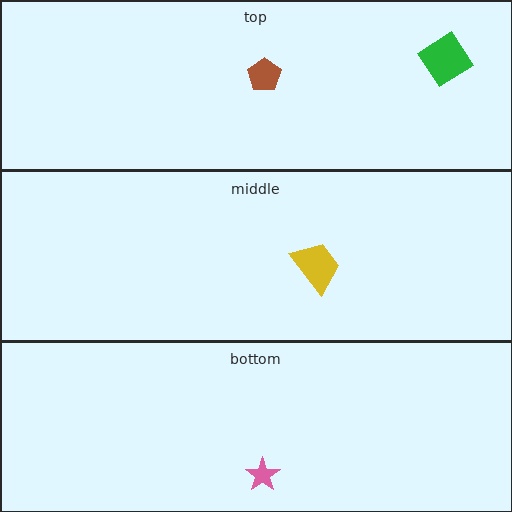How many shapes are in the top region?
2.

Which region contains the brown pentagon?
The top region.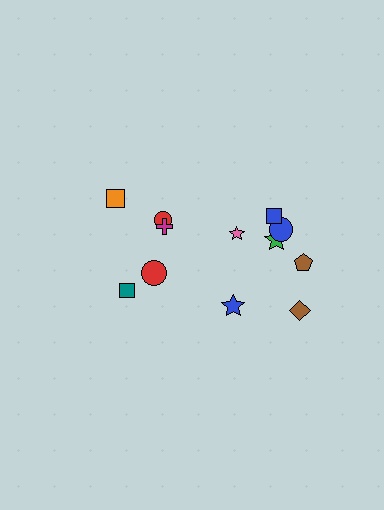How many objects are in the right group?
There are 7 objects.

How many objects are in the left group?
There are 5 objects.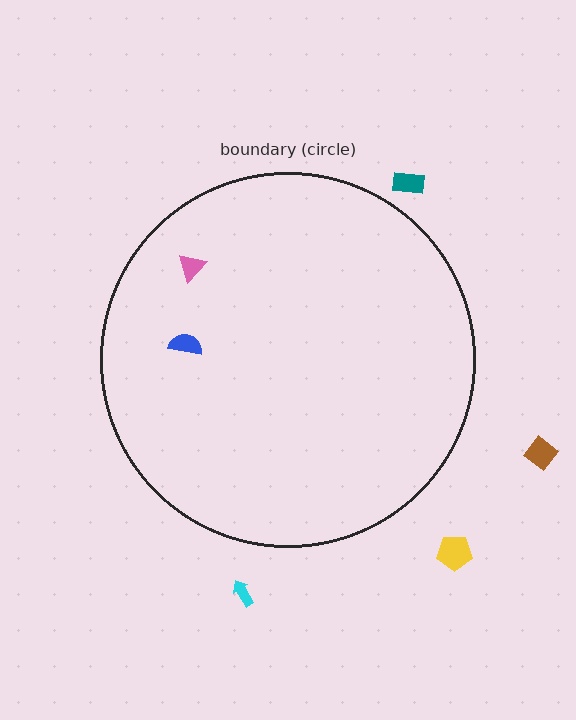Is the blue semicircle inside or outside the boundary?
Inside.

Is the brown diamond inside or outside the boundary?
Outside.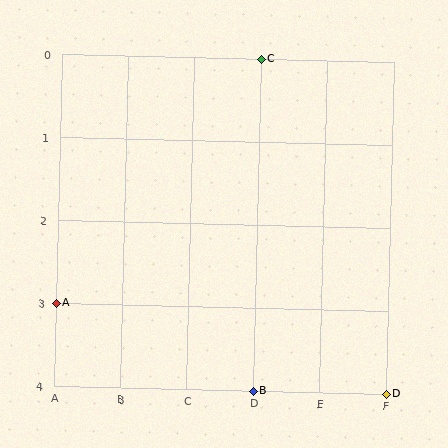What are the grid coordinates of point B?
Point B is at grid coordinates (D, 4).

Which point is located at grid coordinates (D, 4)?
Point B is at (D, 4).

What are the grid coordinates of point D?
Point D is at grid coordinates (F, 4).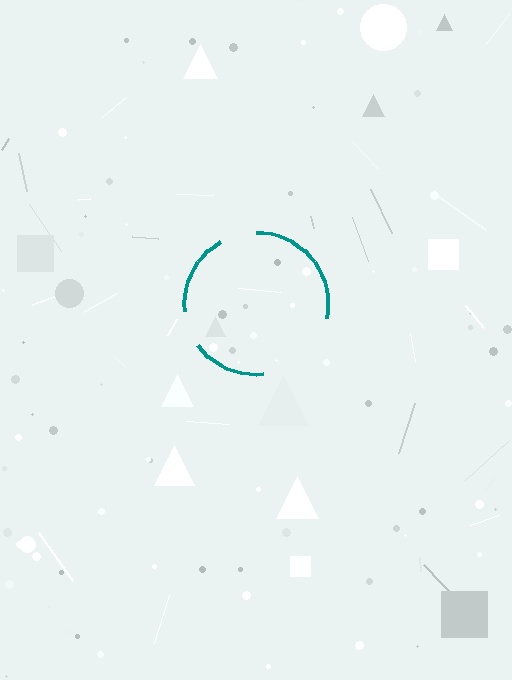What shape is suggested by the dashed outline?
The dashed outline suggests a circle.